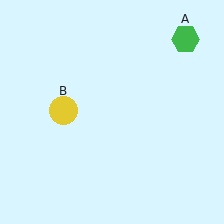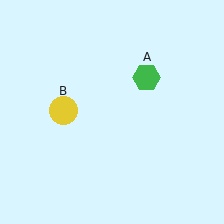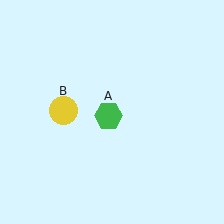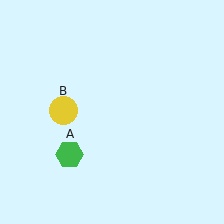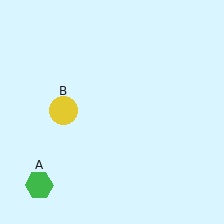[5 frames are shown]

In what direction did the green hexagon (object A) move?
The green hexagon (object A) moved down and to the left.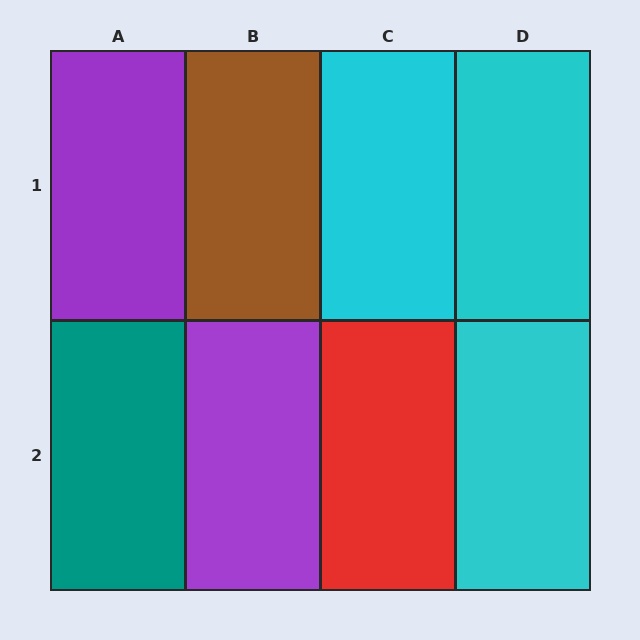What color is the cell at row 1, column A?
Purple.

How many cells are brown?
1 cell is brown.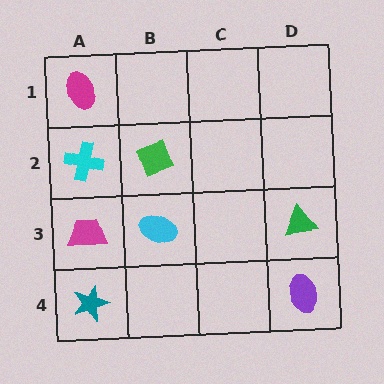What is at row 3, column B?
A cyan ellipse.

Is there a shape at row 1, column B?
No, that cell is empty.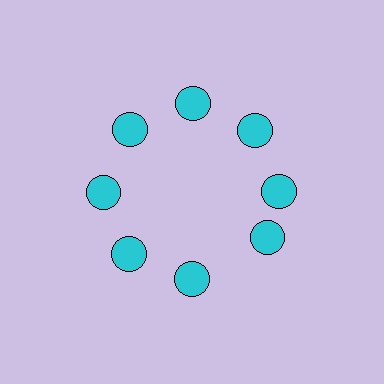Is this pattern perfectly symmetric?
No. The 8 cyan circles are arranged in a ring, but one element near the 4 o'clock position is rotated out of alignment along the ring, breaking the 8-fold rotational symmetry.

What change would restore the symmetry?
The symmetry would be restored by rotating it back into even spacing with its neighbors so that all 8 circles sit at equal angles and equal distance from the center.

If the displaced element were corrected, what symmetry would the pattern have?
It would have 8-fold rotational symmetry — the pattern would map onto itself every 45 degrees.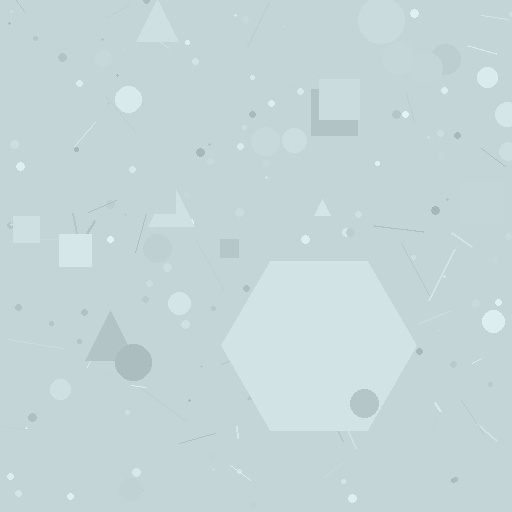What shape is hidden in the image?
A hexagon is hidden in the image.